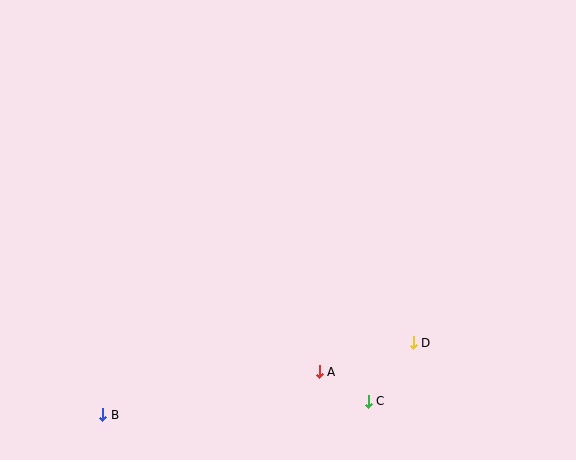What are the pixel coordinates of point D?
Point D is at (413, 343).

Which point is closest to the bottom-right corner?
Point D is closest to the bottom-right corner.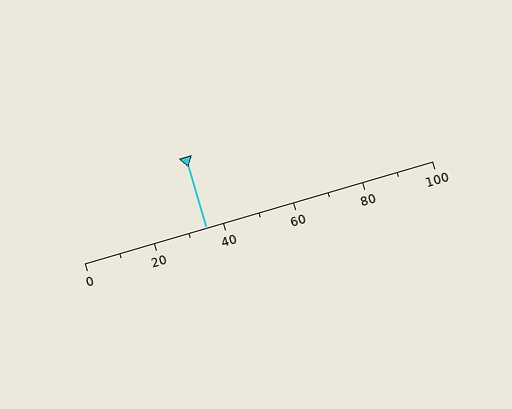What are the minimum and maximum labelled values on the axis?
The axis runs from 0 to 100.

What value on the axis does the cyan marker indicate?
The marker indicates approximately 35.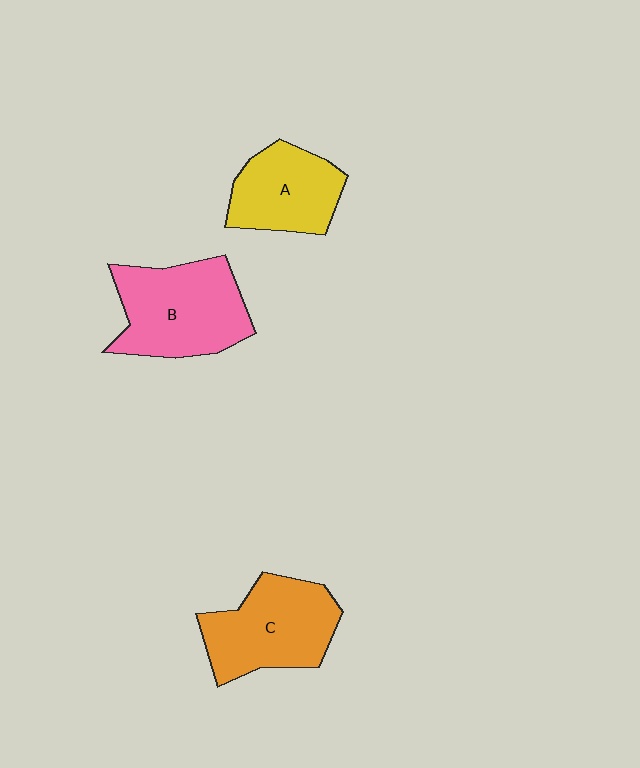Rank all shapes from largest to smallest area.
From largest to smallest: B (pink), C (orange), A (yellow).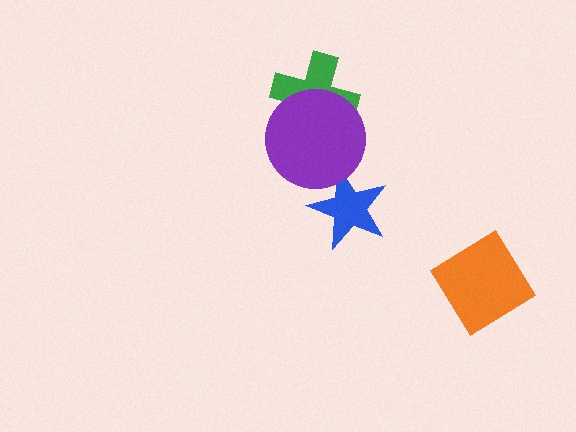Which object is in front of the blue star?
The purple circle is in front of the blue star.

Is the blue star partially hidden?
Yes, it is partially covered by another shape.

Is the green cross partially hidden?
Yes, it is partially covered by another shape.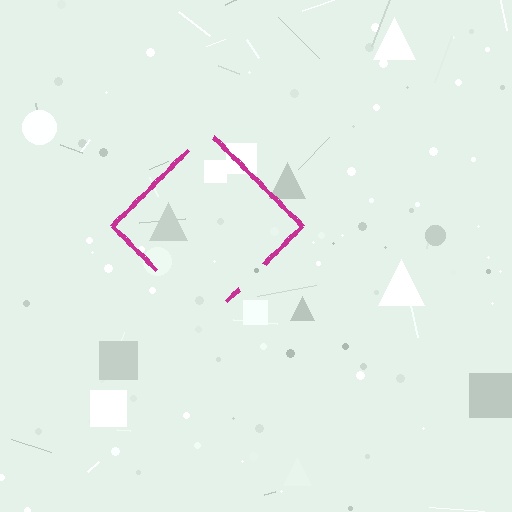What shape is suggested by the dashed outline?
The dashed outline suggests a diamond.